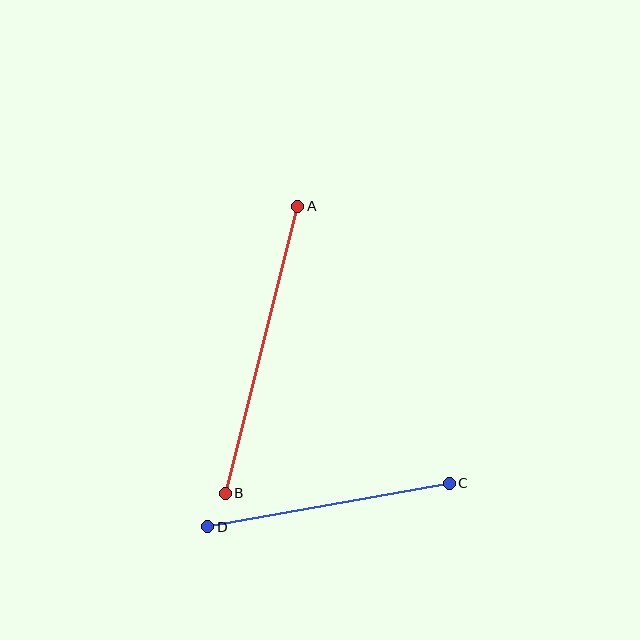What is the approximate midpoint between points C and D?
The midpoint is at approximately (329, 505) pixels.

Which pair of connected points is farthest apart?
Points A and B are farthest apart.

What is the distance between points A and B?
The distance is approximately 296 pixels.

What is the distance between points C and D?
The distance is approximately 246 pixels.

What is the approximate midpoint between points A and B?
The midpoint is at approximately (261, 350) pixels.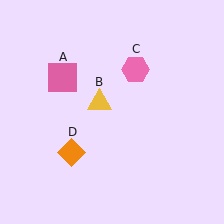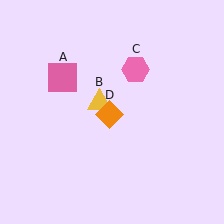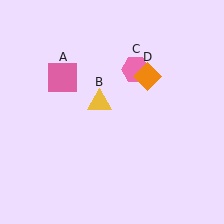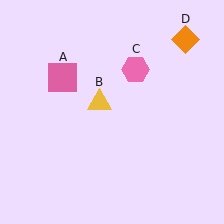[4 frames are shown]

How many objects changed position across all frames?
1 object changed position: orange diamond (object D).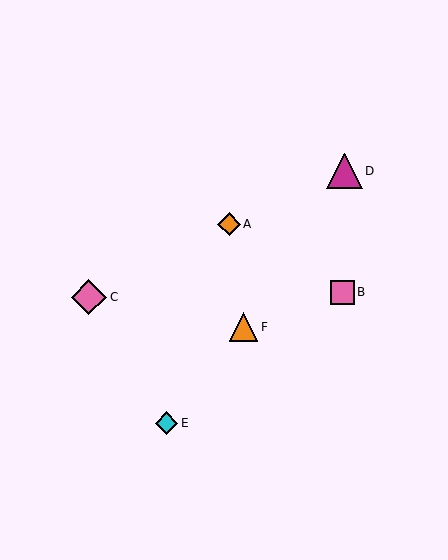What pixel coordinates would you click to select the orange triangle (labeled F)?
Click at (243, 327) to select the orange triangle F.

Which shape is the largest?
The magenta triangle (labeled D) is the largest.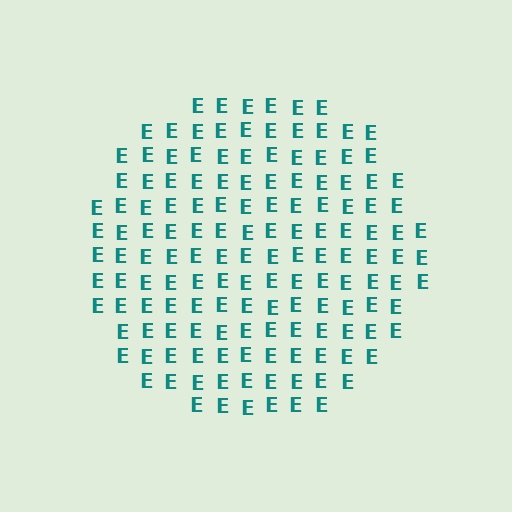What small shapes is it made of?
It is made of small letter E's.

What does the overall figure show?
The overall figure shows a circle.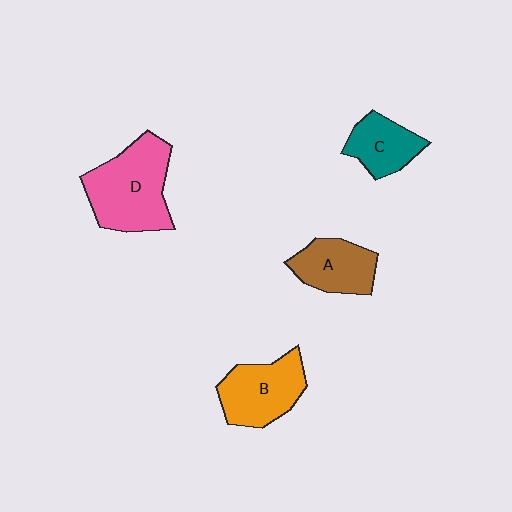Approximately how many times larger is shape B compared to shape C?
Approximately 1.4 times.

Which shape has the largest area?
Shape D (pink).